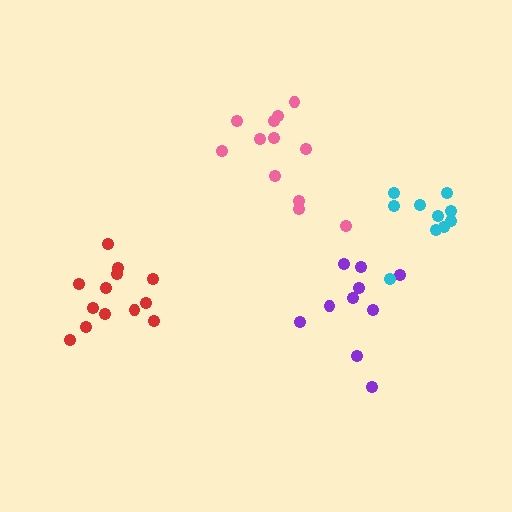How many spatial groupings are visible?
There are 4 spatial groupings.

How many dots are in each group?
Group 1: 12 dots, Group 2: 13 dots, Group 3: 10 dots, Group 4: 10 dots (45 total).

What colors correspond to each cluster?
The clusters are colored: pink, red, purple, cyan.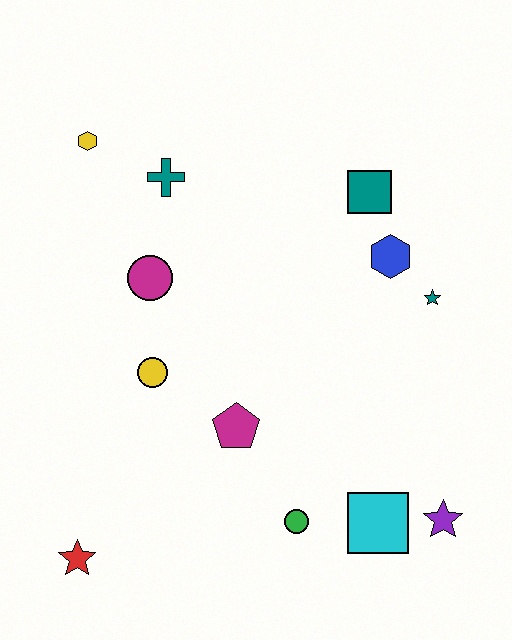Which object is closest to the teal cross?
The yellow hexagon is closest to the teal cross.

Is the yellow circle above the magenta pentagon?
Yes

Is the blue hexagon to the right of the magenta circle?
Yes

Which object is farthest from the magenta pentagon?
The yellow hexagon is farthest from the magenta pentagon.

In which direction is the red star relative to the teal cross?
The red star is below the teal cross.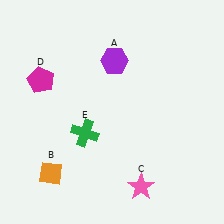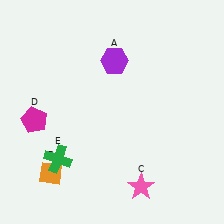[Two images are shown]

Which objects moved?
The objects that moved are: the magenta pentagon (D), the green cross (E).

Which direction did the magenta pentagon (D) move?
The magenta pentagon (D) moved down.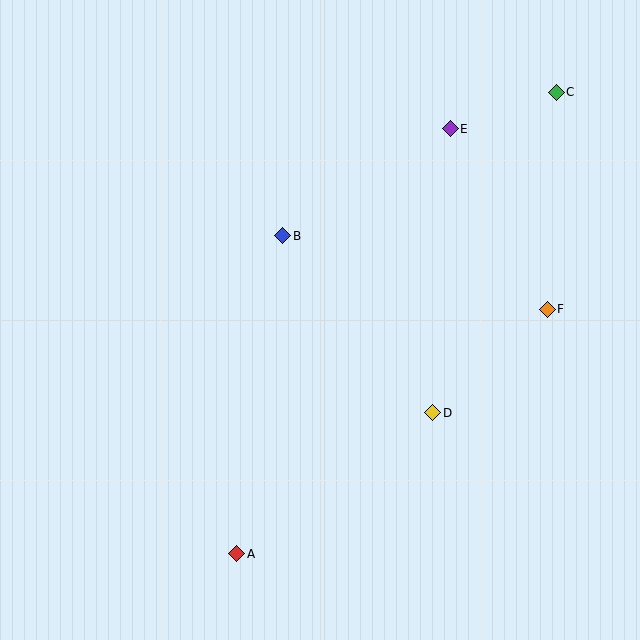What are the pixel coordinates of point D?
Point D is at (433, 413).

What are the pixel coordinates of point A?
Point A is at (237, 554).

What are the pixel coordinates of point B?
Point B is at (283, 236).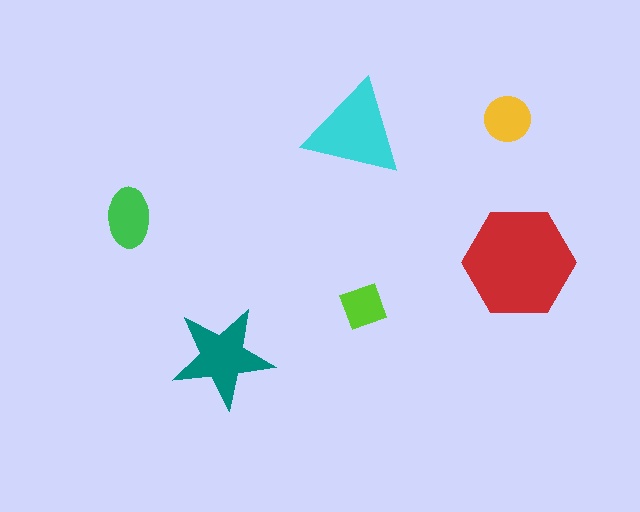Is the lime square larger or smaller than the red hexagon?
Smaller.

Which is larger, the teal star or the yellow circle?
The teal star.